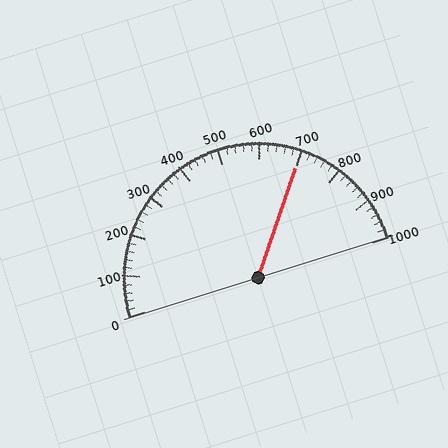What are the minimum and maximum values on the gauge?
The gauge ranges from 0 to 1000.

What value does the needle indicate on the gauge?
The needle indicates approximately 700.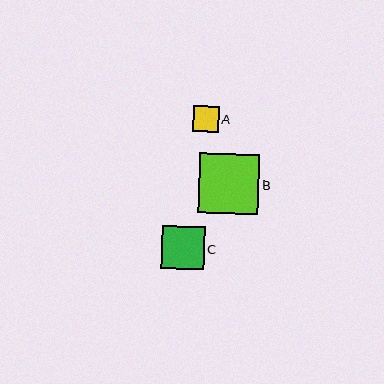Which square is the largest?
Square B is the largest with a size of approximately 60 pixels.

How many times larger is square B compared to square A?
Square B is approximately 2.4 times the size of square A.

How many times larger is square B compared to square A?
Square B is approximately 2.4 times the size of square A.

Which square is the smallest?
Square A is the smallest with a size of approximately 26 pixels.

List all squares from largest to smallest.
From largest to smallest: B, C, A.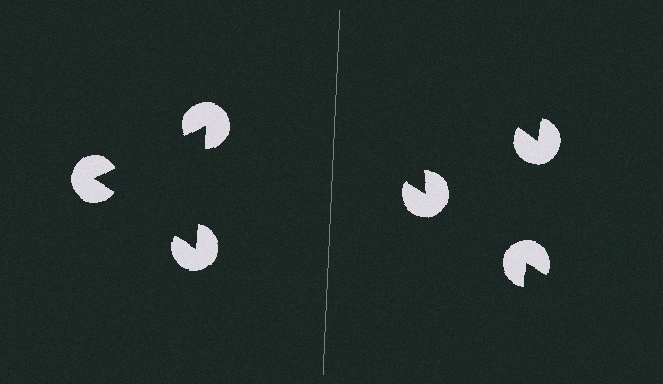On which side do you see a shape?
An illusory triangle appears on the left side. On the right side the wedge cuts are rotated, so no coherent shape forms.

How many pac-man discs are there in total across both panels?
6 — 3 on each side.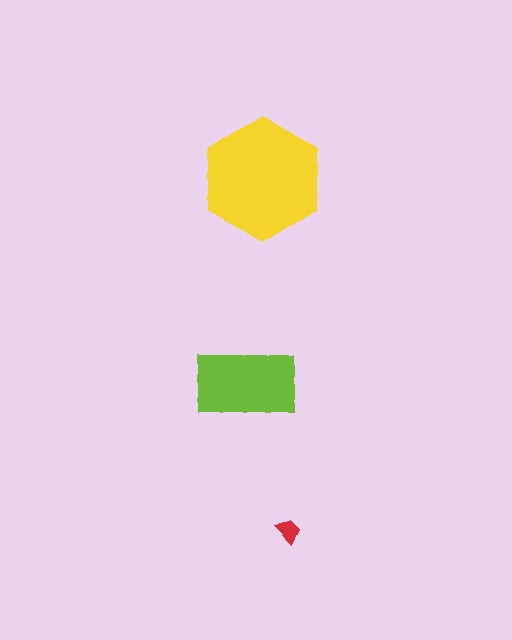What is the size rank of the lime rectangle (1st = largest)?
2nd.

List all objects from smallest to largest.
The red trapezoid, the lime rectangle, the yellow hexagon.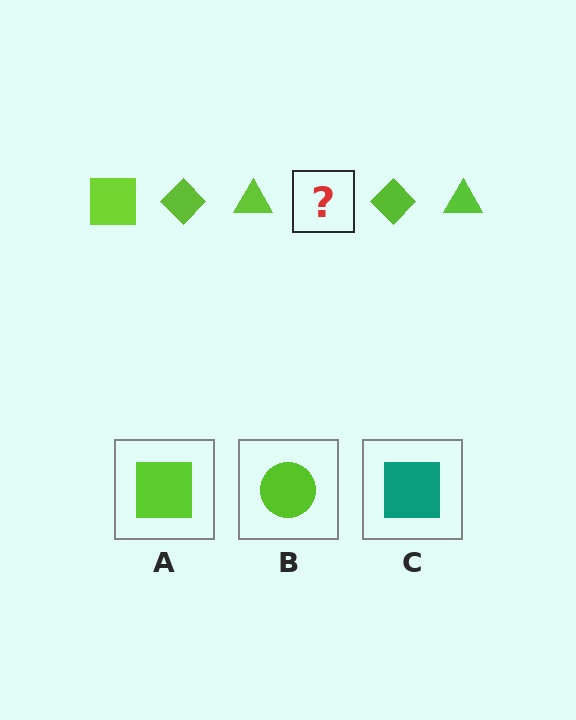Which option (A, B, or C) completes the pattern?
A.